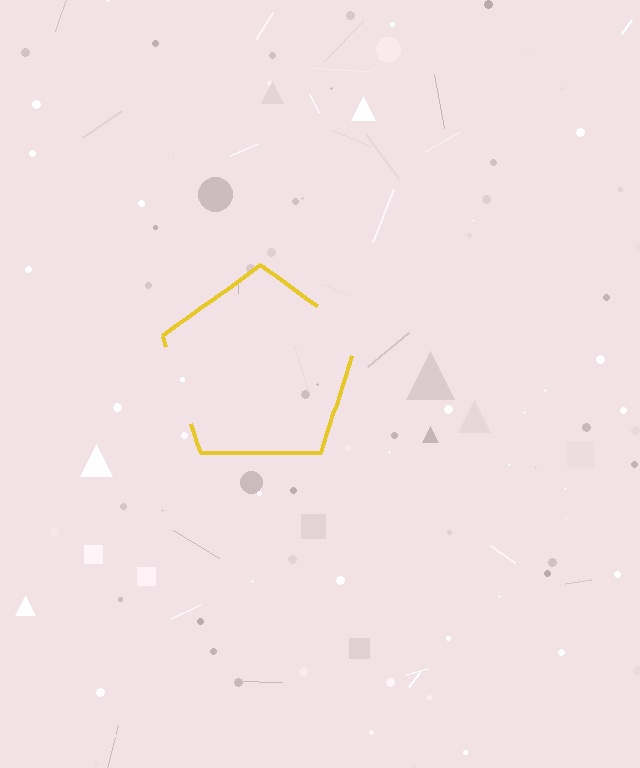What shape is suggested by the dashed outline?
The dashed outline suggests a pentagon.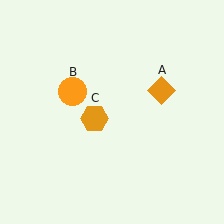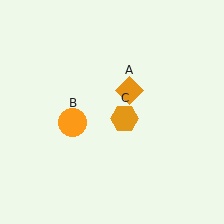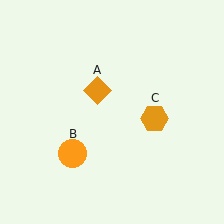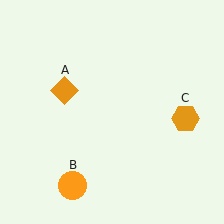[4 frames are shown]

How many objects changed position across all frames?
3 objects changed position: orange diamond (object A), orange circle (object B), orange hexagon (object C).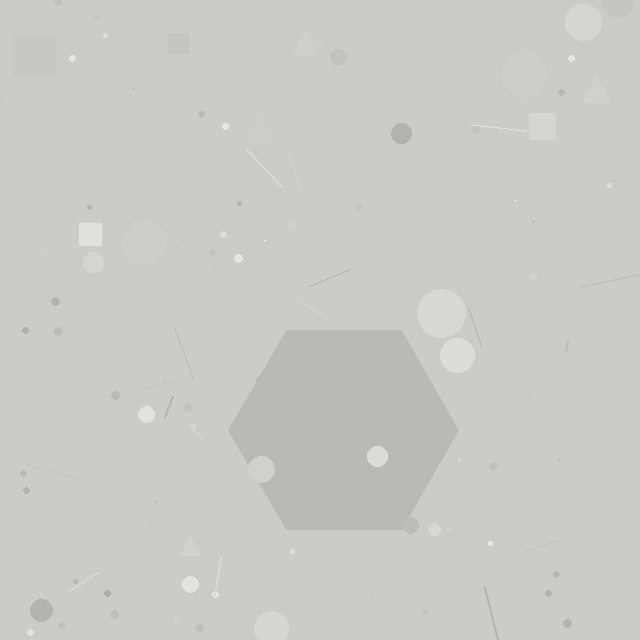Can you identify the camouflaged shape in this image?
The camouflaged shape is a hexagon.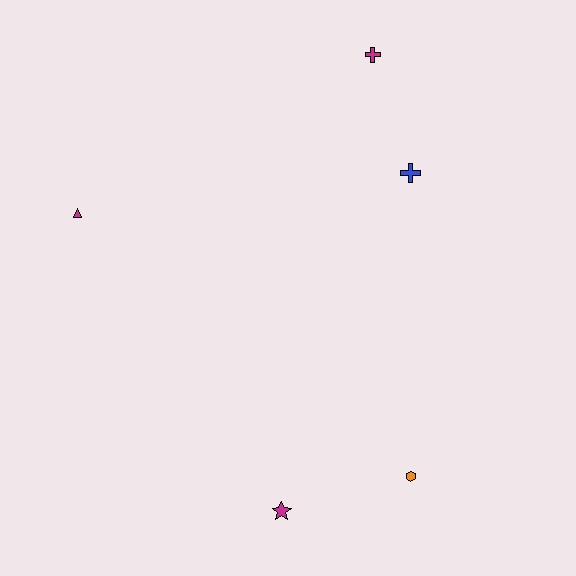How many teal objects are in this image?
There are no teal objects.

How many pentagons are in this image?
There are no pentagons.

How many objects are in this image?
There are 5 objects.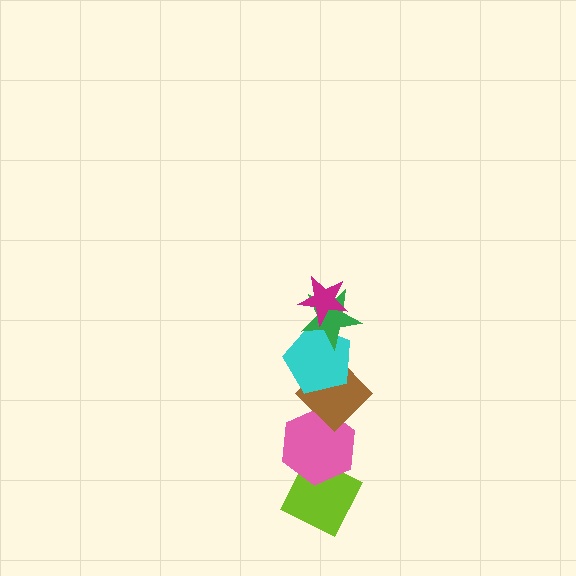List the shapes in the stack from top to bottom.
From top to bottom: the magenta star, the green star, the cyan pentagon, the brown diamond, the pink hexagon, the lime diamond.